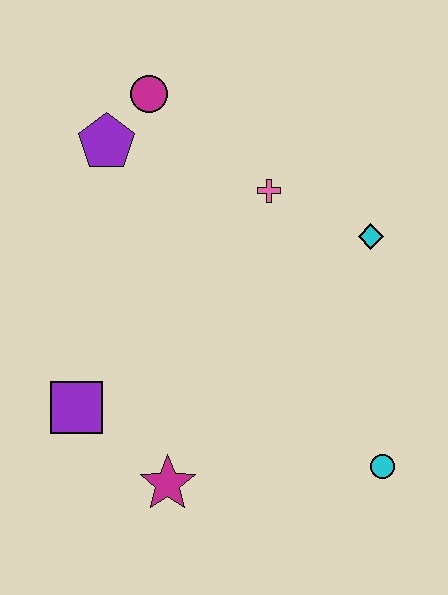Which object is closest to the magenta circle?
The purple pentagon is closest to the magenta circle.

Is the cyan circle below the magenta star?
No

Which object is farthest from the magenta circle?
The cyan circle is farthest from the magenta circle.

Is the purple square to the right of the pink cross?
No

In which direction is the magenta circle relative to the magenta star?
The magenta circle is above the magenta star.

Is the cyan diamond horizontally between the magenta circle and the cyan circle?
Yes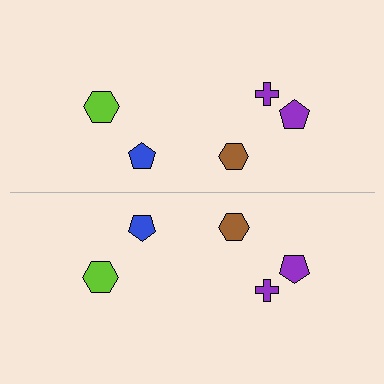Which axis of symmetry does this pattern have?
The pattern has a horizontal axis of symmetry running through the center of the image.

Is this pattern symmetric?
Yes, this pattern has bilateral (reflection) symmetry.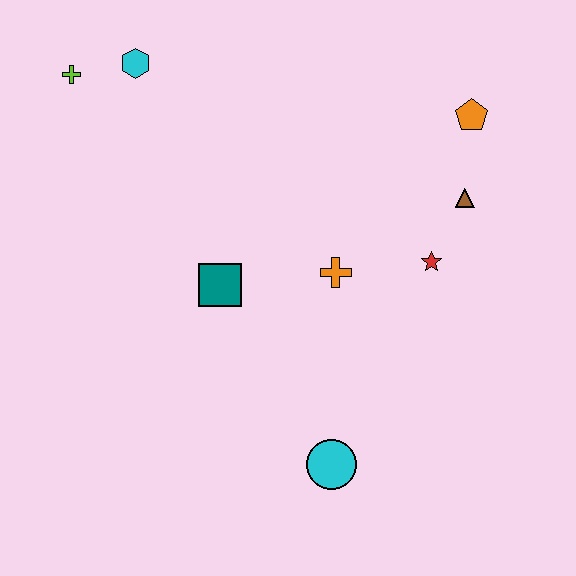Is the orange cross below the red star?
Yes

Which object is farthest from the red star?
The lime cross is farthest from the red star.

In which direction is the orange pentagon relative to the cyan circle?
The orange pentagon is above the cyan circle.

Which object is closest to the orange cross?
The red star is closest to the orange cross.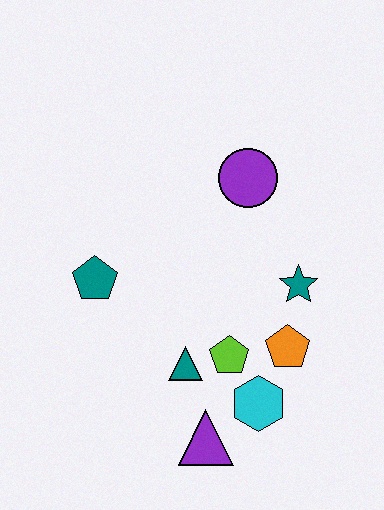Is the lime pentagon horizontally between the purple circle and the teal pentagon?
Yes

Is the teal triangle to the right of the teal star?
No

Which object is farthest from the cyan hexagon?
The purple circle is farthest from the cyan hexagon.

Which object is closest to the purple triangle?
The cyan hexagon is closest to the purple triangle.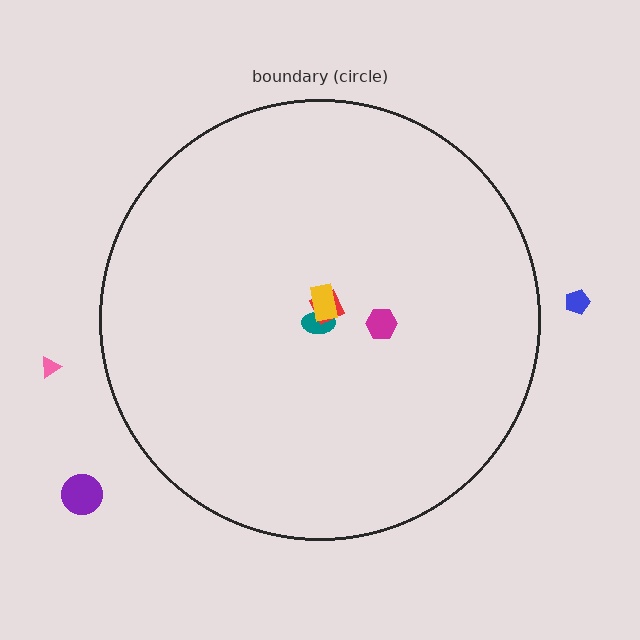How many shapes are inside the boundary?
4 inside, 3 outside.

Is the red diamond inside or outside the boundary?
Inside.